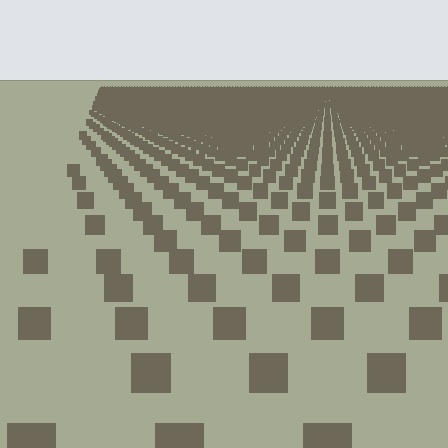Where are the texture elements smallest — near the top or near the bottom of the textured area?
Near the top.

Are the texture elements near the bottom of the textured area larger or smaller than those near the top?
Larger. Near the bottom, elements are closer to the viewer and appear at a bigger on-screen size.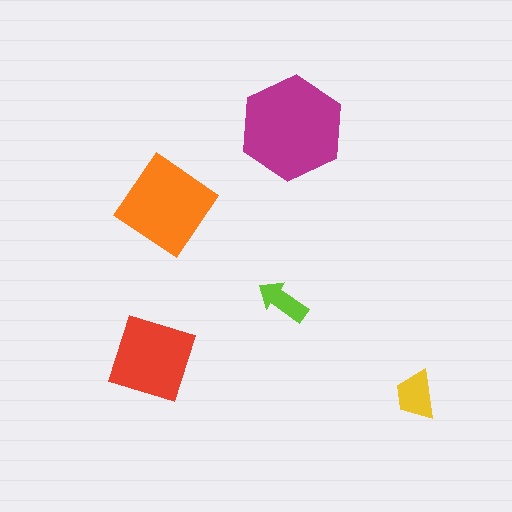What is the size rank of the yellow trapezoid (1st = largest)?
4th.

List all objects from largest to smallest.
The magenta hexagon, the orange diamond, the red square, the yellow trapezoid, the lime arrow.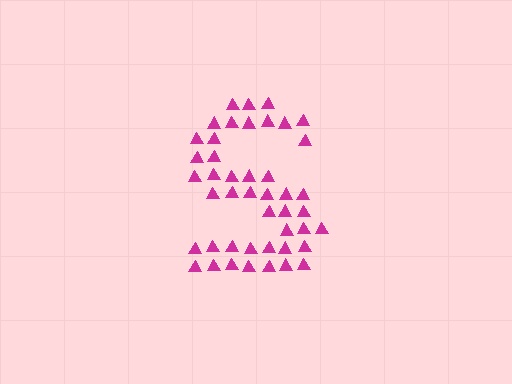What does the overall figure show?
The overall figure shows the letter S.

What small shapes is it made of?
It is made of small triangles.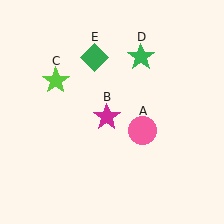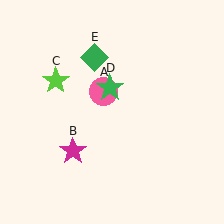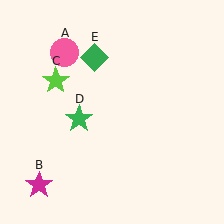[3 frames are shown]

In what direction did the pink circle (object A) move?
The pink circle (object A) moved up and to the left.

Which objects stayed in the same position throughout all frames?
Lime star (object C) and green diamond (object E) remained stationary.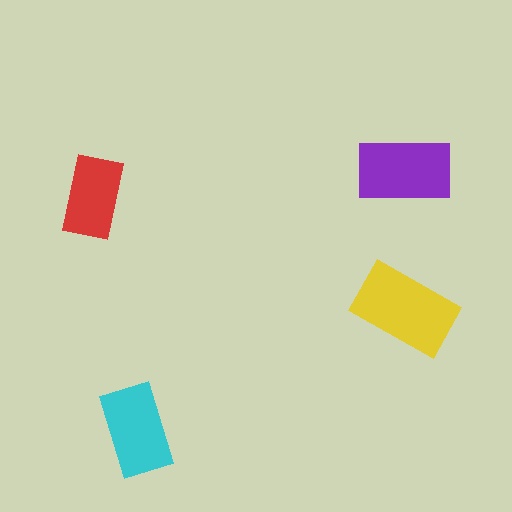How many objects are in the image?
There are 4 objects in the image.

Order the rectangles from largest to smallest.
the yellow one, the purple one, the cyan one, the red one.